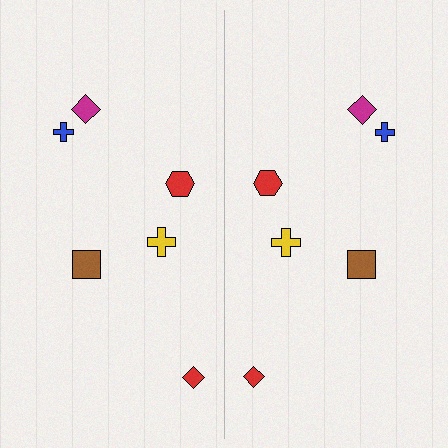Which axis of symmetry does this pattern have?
The pattern has a vertical axis of symmetry running through the center of the image.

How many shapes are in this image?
There are 12 shapes in this image.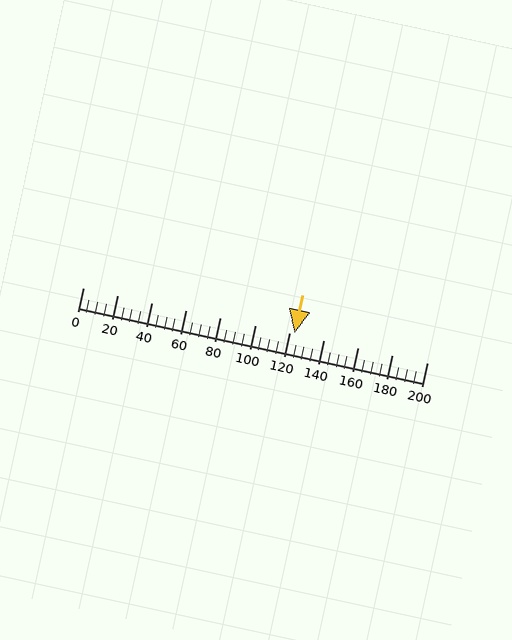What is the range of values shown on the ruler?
The ruler shows values from 0 to 200.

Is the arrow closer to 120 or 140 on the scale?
The arrow is closer to 120.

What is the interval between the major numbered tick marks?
The major tick marks are spaced 20 units apart.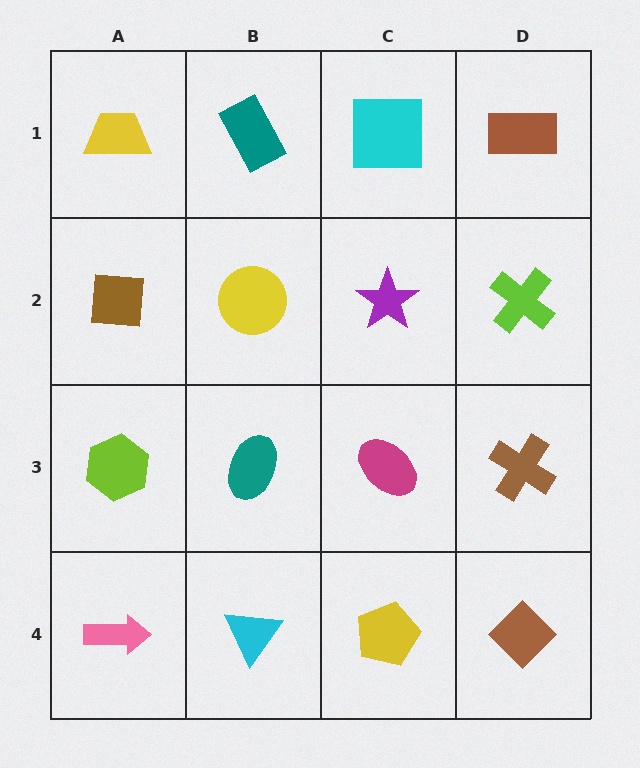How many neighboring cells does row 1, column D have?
2.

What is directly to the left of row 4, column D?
A yellow pentagon.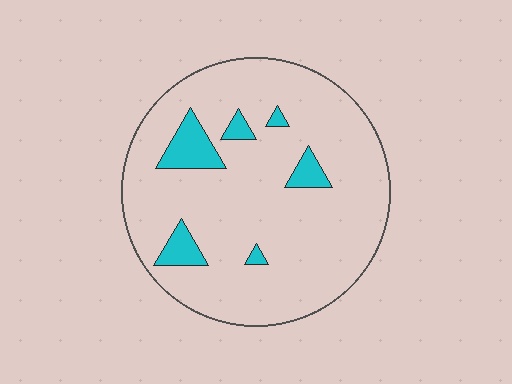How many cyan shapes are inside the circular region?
6.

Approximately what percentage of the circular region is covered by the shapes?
Approximately 10%.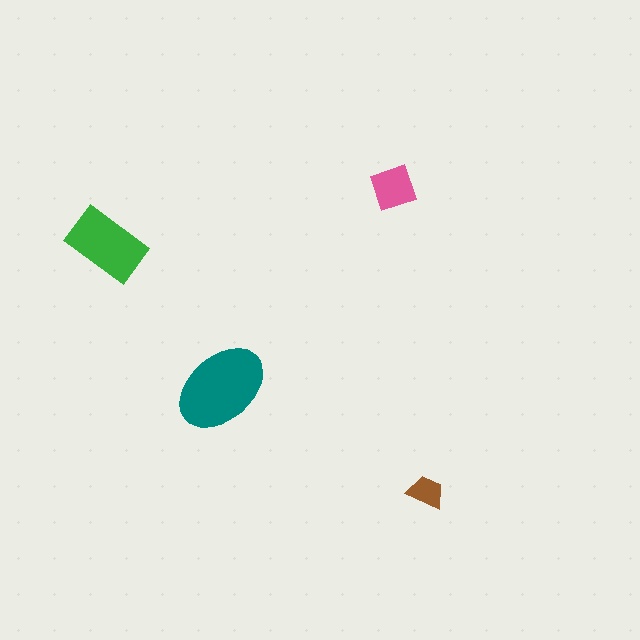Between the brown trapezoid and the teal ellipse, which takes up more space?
The teal ellipse.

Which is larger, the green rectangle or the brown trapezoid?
The green rectangle.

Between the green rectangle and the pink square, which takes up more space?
The green rectangle.